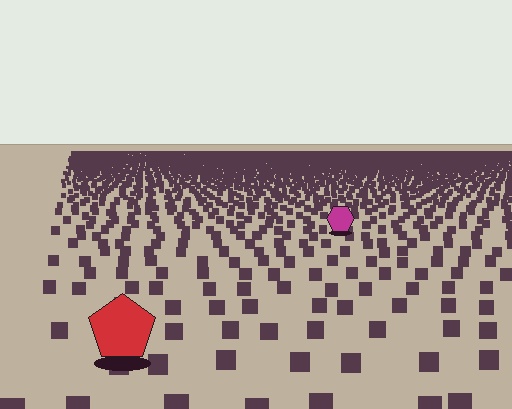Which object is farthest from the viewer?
The magenta hexagon is farthest from the viewer. It appears smaller and the ground texture around it is denser.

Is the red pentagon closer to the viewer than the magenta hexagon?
Yes. The red pentagon is closer — you can tell from the texture gradient: the ground texture is coarser near it.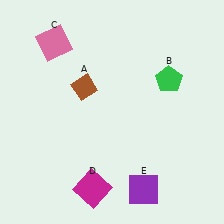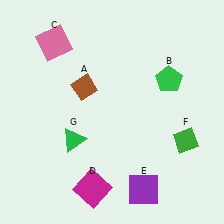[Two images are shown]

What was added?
A green diamond (F), a green triangle (G) were added in Image 2.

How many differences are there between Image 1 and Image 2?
There are 2 differences between the two images.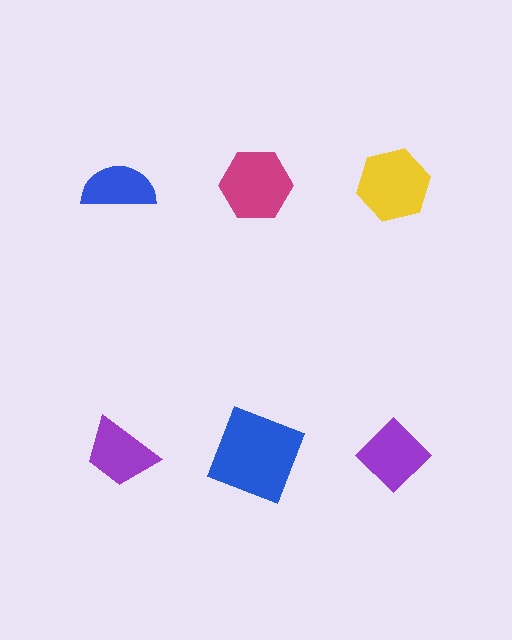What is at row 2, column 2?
A blue square.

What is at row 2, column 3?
A purple diamond.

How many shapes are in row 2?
3 shapes.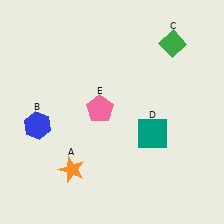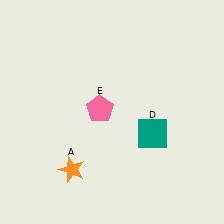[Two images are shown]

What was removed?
The blue hexagon (B), the green diamond (C) were removed in Image 2.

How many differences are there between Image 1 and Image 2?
There are 2 differences between the two images.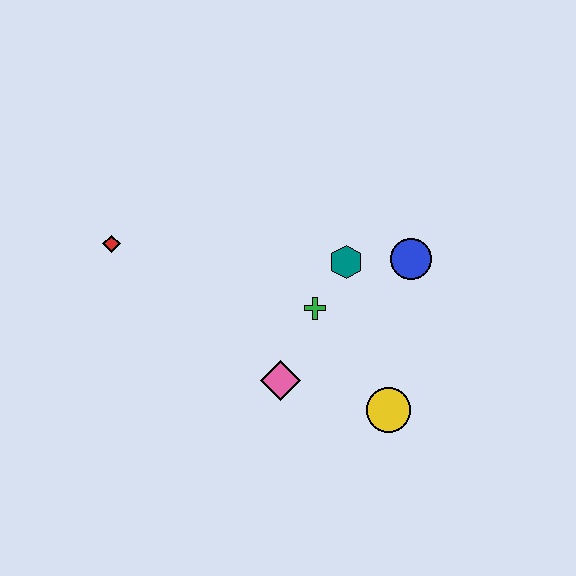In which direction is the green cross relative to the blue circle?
The green cross is to the left of the blue circle.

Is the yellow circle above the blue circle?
No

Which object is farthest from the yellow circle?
The red diamond is farthest from the yellow circle.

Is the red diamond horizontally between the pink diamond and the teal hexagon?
No